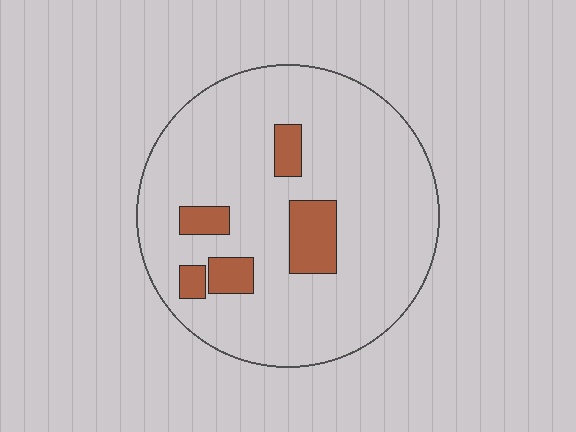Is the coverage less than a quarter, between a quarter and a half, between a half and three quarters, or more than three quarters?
Less than a quarter.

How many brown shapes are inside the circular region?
5.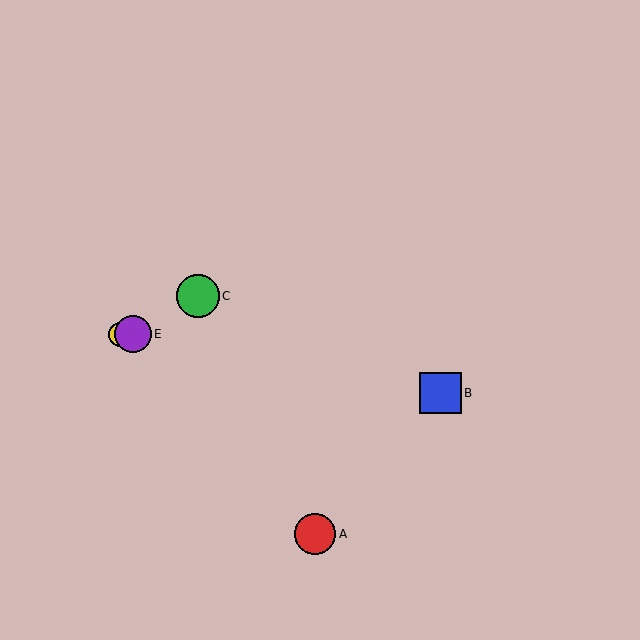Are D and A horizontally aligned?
No, D is at y≈334 and A is at y≈534.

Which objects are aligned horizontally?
Objects D, E are aligned horizontally.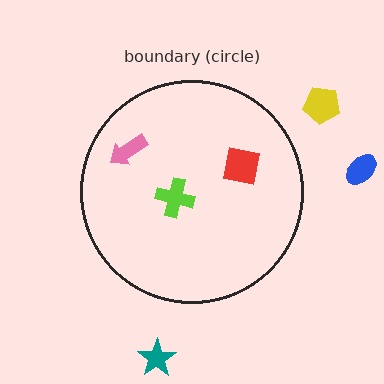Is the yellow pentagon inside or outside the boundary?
Outside.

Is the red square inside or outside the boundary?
Inside.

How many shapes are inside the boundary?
3 inside, 3 outside.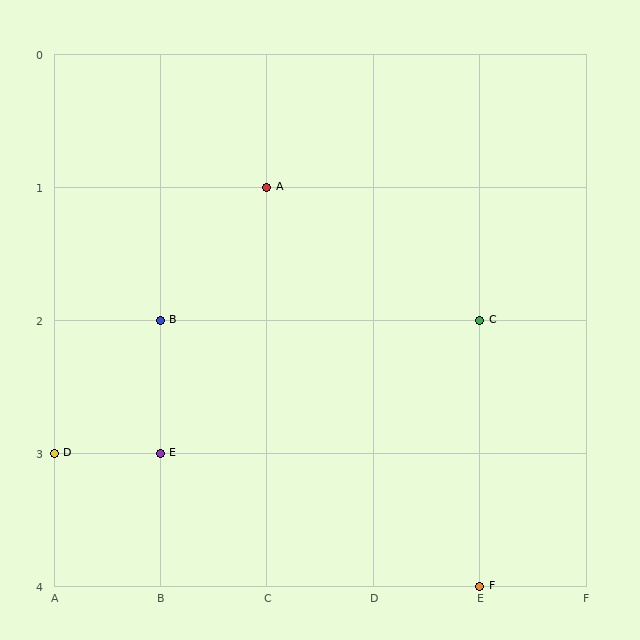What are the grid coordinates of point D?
Point D is at grid coordinates (A, 3).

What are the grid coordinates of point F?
Point F is at grid coordinates (E, 4).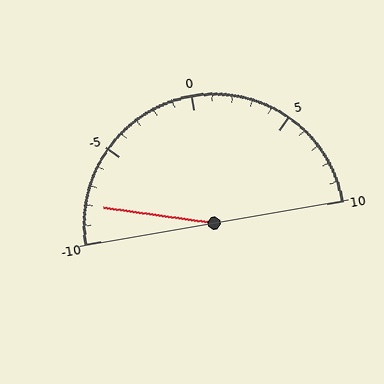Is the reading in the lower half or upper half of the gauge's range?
The reading is in the lower half of the range (-10 to 10).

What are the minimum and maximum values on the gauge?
The gauge ranges from -10 to 10.